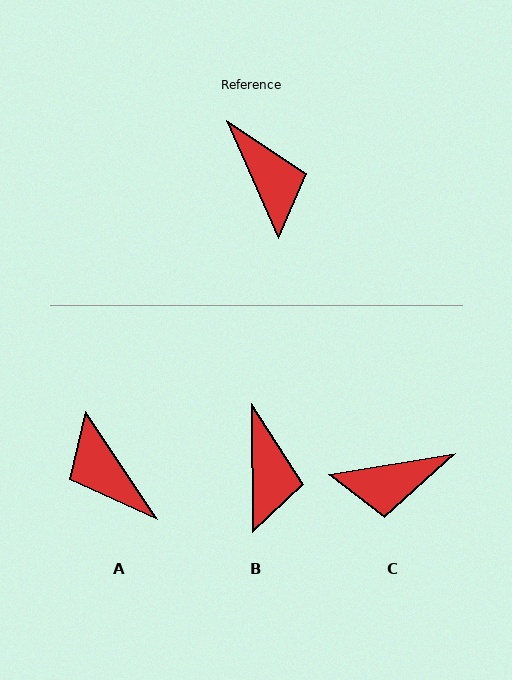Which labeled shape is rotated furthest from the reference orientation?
A, about 170 degrees away.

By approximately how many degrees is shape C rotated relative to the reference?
Approximately 104 degrees clockwise.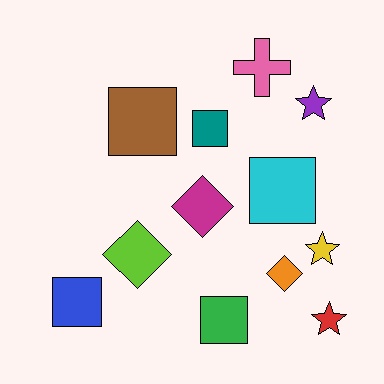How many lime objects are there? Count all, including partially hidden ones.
There is 1 lime object.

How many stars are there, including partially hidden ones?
There are 3 stars.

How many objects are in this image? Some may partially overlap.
There are 12 objects.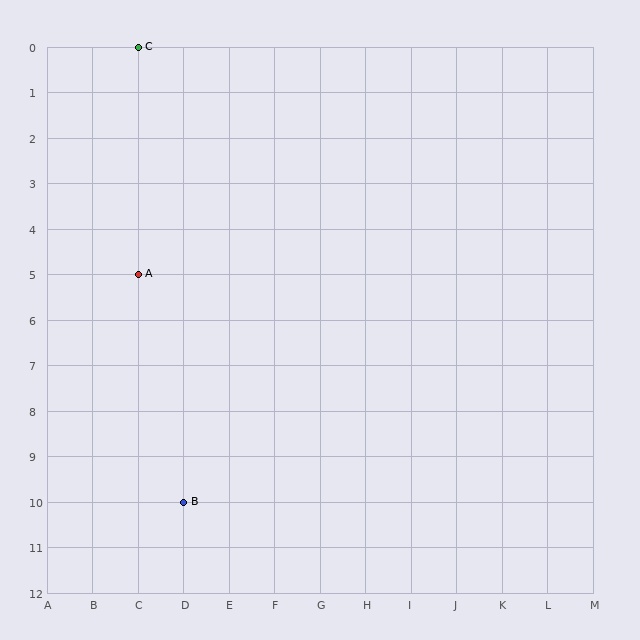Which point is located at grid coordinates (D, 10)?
Point B is at (D, 10).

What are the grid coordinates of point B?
Point B is at grid coordinates (D, 10).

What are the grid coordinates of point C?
Point C is at grid coordinates (C, 0).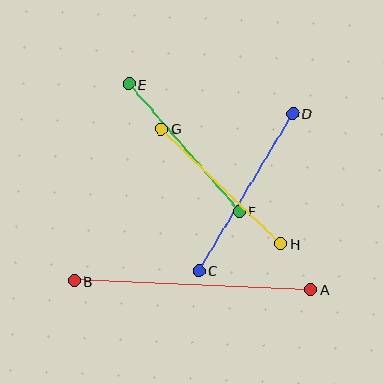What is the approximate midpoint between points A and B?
The midpoint is at approximately (193, 285) pixels.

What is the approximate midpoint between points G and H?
The midpoint is at approximately (221, 186) pixels.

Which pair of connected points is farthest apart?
Points A and B are farthest apart.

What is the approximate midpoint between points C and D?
The midpoint is at approximately (246, 192) pixels.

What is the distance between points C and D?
The distance is approximately 183 pixels.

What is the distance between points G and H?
The distance is approximately 165 pixels.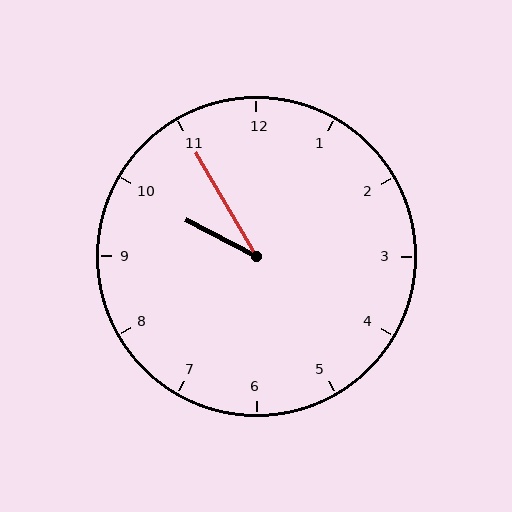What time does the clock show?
9:55.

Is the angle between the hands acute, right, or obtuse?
It is acute.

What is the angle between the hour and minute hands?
Approximately 32 degrees.